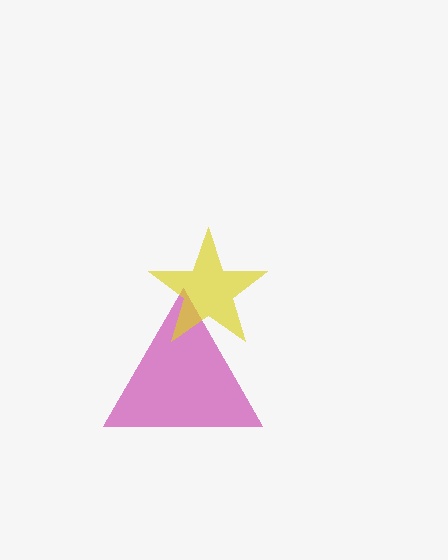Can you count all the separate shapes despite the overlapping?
Yes, there are 2 separate shapes.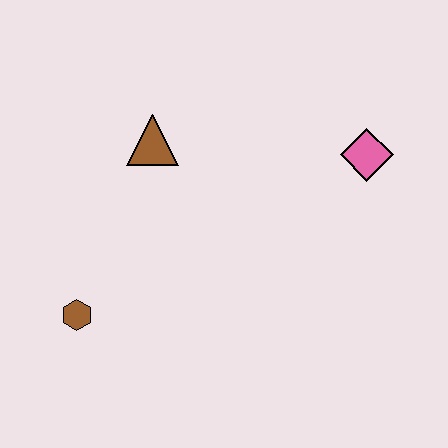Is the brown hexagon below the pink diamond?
Yes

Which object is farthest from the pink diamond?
The brown hexagon is farthest from the pink diamond.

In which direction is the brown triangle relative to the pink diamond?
The brown triangle is to the left of the pink diamond.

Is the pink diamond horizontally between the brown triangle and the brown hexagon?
No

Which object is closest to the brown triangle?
The brown hexagon is closest to the brown triangle.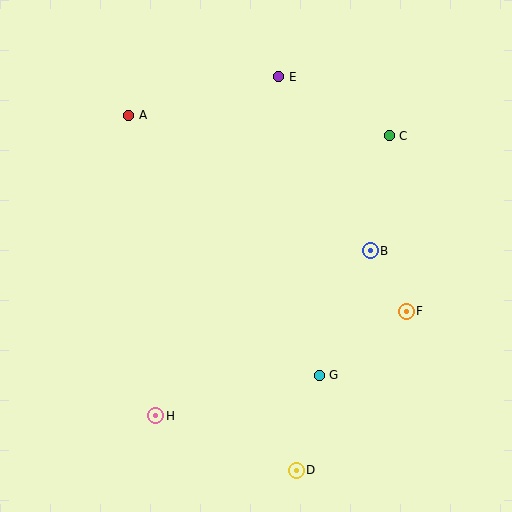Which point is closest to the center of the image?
Point B at (370, 251) is closest to the center.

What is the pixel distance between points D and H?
The distance between D and H is 151 pixels.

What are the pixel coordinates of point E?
Point E is at (279, 77).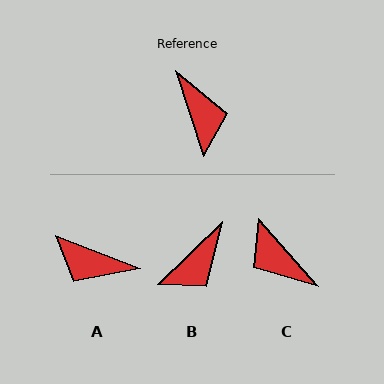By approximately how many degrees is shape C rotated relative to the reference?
Approximately 156 degrees clockwise.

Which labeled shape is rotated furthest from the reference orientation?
C, about 156 degrees away.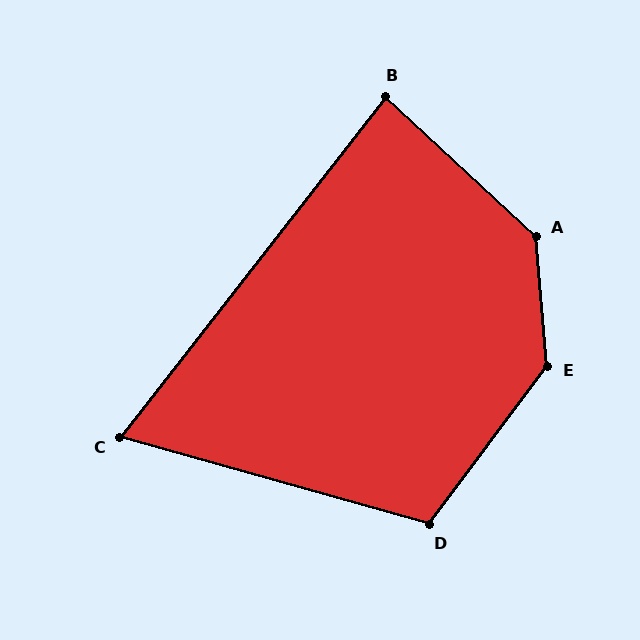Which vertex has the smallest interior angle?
C, at approximately 68 degrees.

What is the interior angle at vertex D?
Approximately 111 degrees (obtuse).